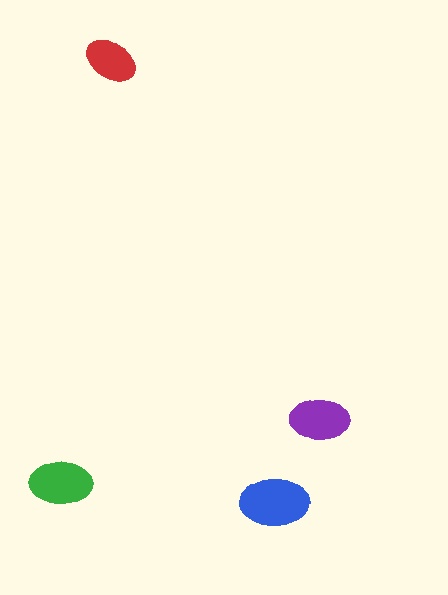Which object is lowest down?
The blue ellipse is bottommost.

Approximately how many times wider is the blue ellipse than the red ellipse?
About 1.5 times wider.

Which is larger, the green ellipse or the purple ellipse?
The green one.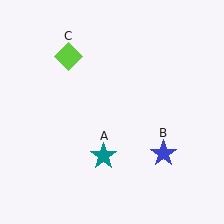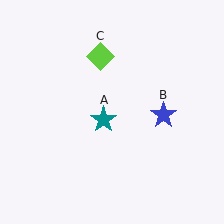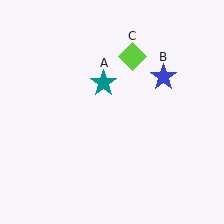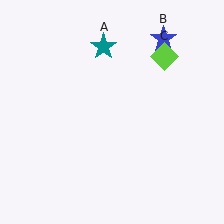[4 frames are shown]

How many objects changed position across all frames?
3 objects changed position: teal star (object A), blue star (object B), lime diamond (object C).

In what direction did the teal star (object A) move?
The teal star (object A) moved up.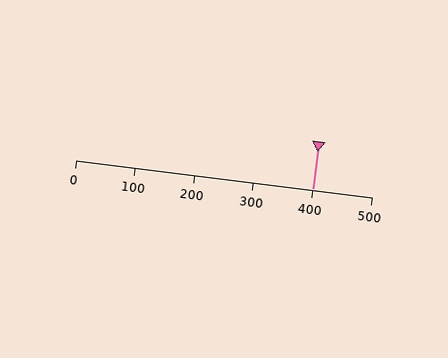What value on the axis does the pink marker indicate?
The marker indicates approximately 400.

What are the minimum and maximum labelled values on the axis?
The axis runs from 0 to 500.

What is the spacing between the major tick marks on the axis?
The major ticks are spaced 100 apart.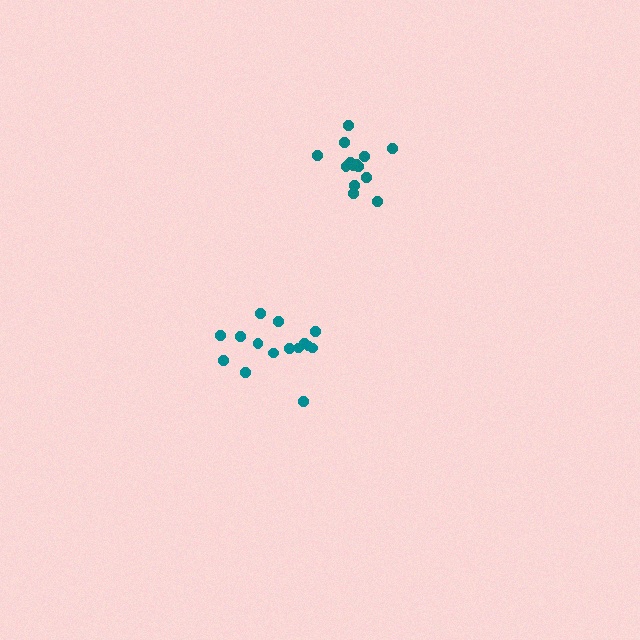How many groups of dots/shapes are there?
There are 2 groups.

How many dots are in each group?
Group 1: 14 dots, Group 2: 15 dots (29 total).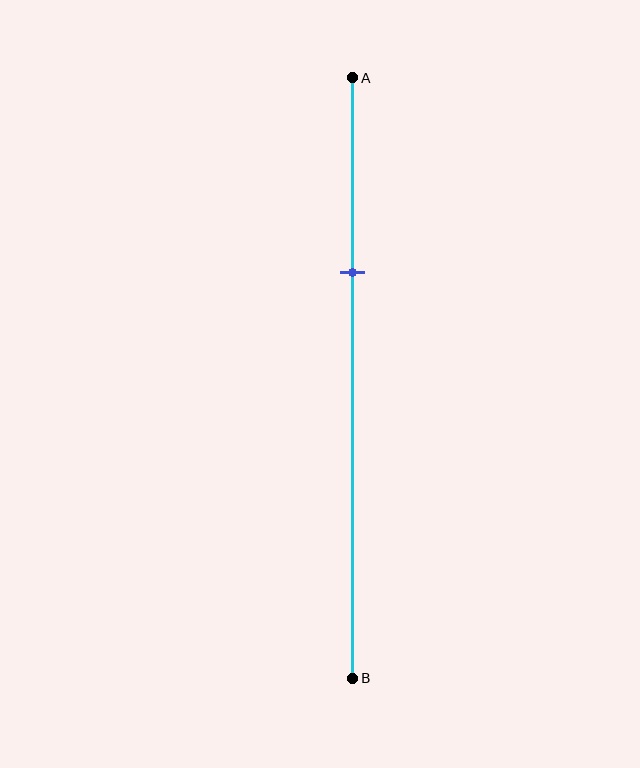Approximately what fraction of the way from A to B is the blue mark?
The blue mark is approximately 30% of the way from A to B.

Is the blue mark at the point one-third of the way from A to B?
Yes, the mark is approximately at the one-third point.